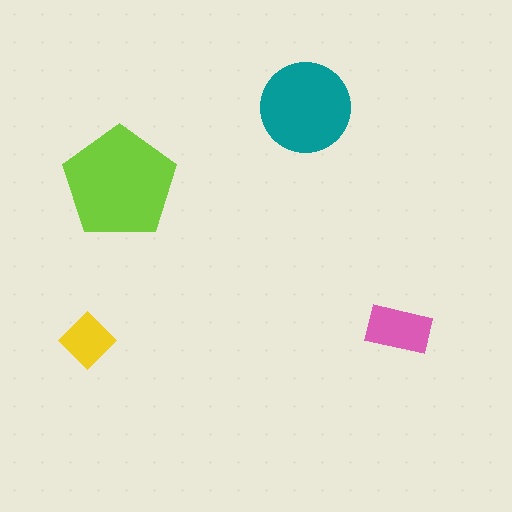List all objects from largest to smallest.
The lime pentagon, the teal circle, the pink rectangle, the yellow diamond.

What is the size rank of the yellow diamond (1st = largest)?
4th.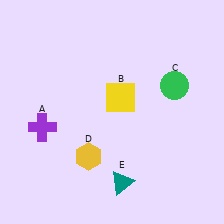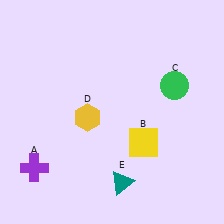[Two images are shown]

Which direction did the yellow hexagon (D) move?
The yellow hexagon (D) moved up.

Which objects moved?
The objects that moved are: the purple cross (A), the yellow square (B), the yellow hexagon (D).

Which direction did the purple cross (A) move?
The purple cross (A) moved down.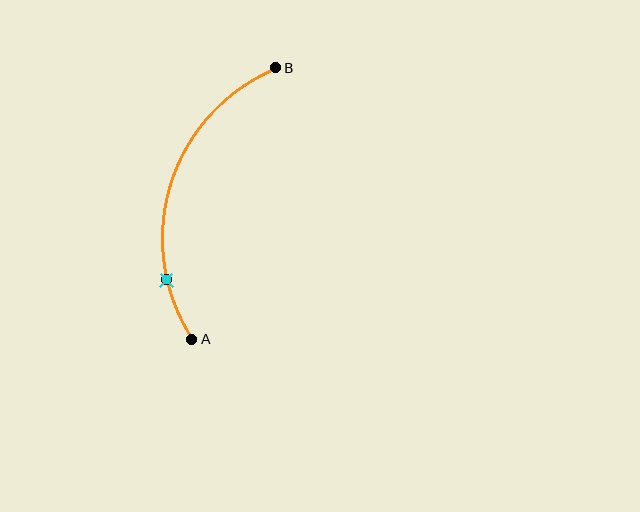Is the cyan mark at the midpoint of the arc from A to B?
No. The cyan mark lies on the arc but is closer to endpoint A. The arc midpoint would be at the point on the curve equidistant along the arc from both A and B.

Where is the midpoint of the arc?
The arc midpoint is the point on the curve farthest from the straight line joining A and B. It sits to the left of that line.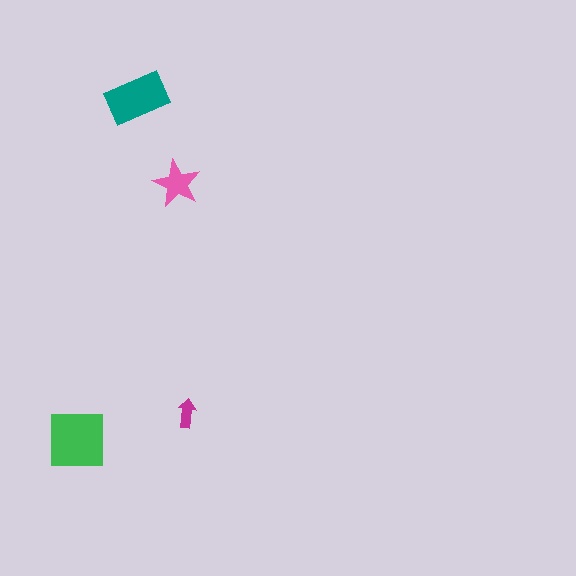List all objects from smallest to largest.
The magenta arrow, the pink star, the teal rectangle, the green square.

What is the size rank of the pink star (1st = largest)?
3rd.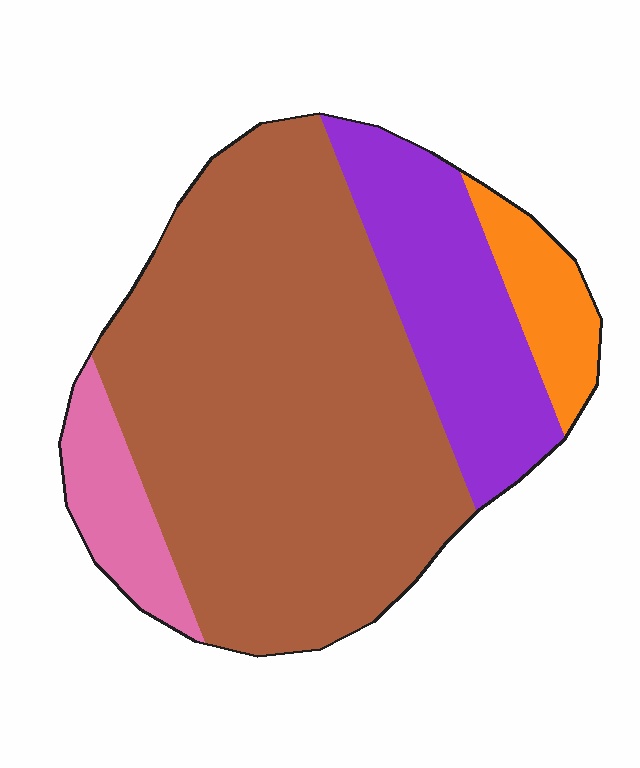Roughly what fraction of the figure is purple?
Purple covers about 20% of the figure.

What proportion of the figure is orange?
Orange covers about 5% of the figure.